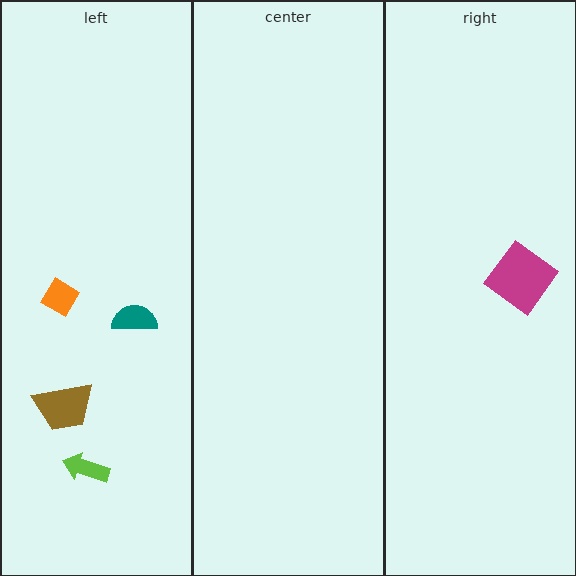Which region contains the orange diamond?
The left region.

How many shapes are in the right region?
1.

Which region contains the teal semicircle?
The left region.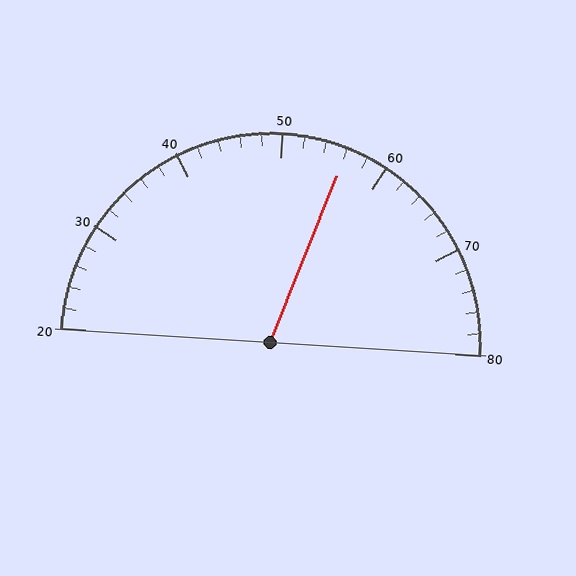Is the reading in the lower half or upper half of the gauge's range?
The reading is in the upper half of the range (20 to 80).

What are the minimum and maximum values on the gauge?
The gauge ranges from 20 to 80.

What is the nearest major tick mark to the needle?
The nearest major tick mark is 60.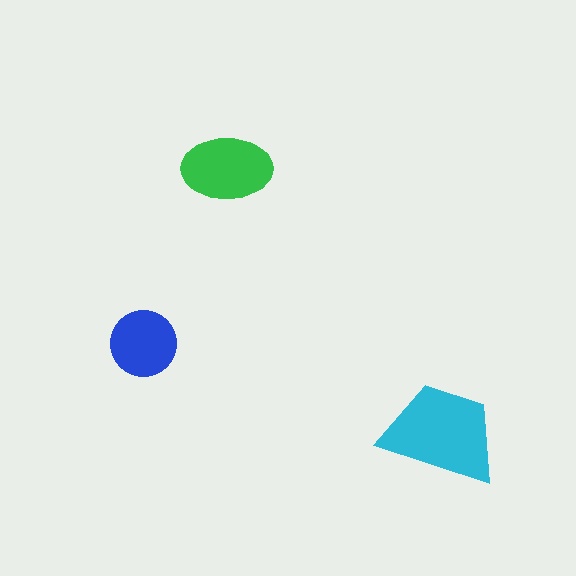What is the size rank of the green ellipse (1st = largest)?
2nd.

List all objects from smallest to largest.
The blue circle, the green ellipse, the cyan trapezoid.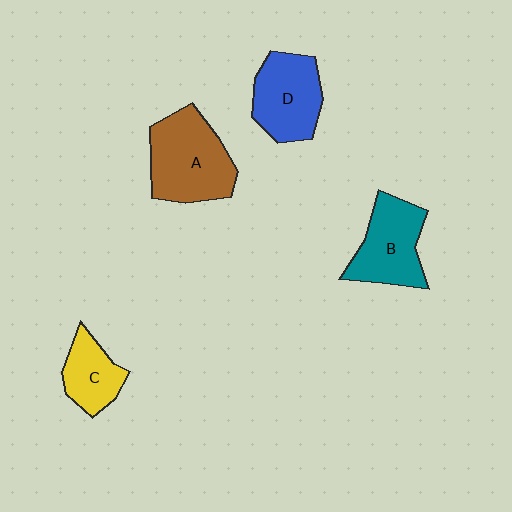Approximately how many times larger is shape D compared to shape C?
Approximately 1.5 times.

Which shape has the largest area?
Shape A (brown).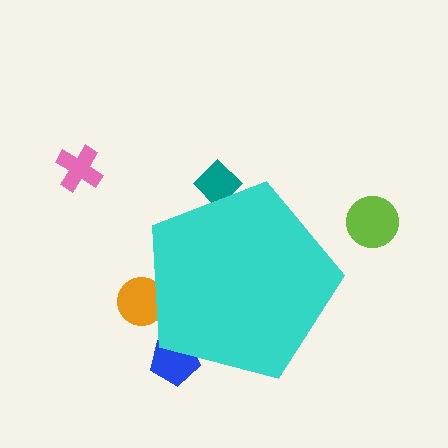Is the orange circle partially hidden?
Yes, the orange circle is partially hidden behind the cyan pentagon.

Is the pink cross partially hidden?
No, the pink cross is fully visible.